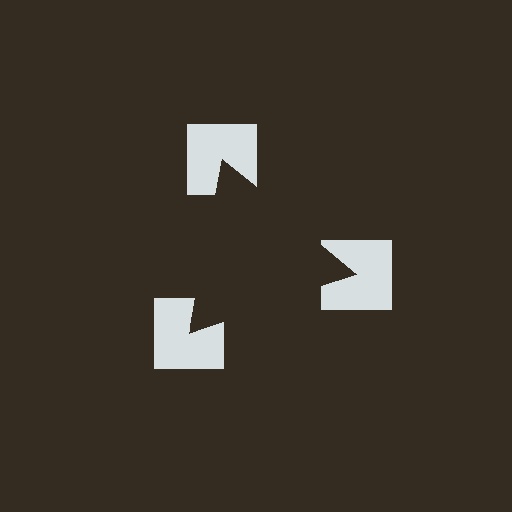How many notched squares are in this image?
There are 3 — one at each vertex of the illusory triangle.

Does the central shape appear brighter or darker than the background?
It typically appears slightly darker than the background, even though no actual brightness change is drawn.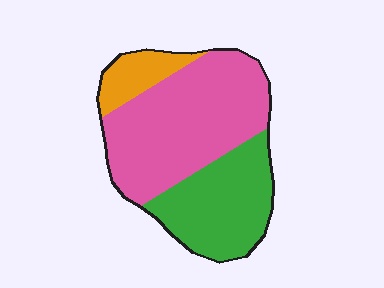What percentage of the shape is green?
Green covers roughly 35% of the shape.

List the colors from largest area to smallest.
From largest to smallest: pink, green, orange.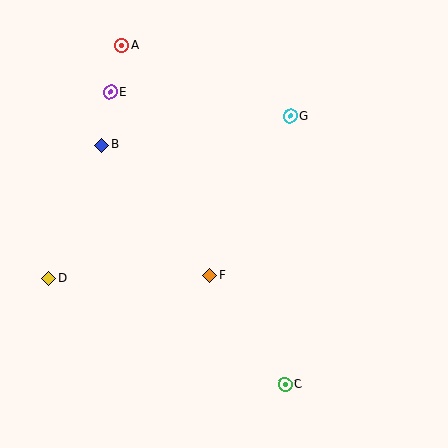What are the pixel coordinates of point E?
Point E is at (110, 92).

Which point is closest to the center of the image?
Point F at (210, 276) is closest to the center.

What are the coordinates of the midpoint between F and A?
The midpoint between F and A is at (166, 160).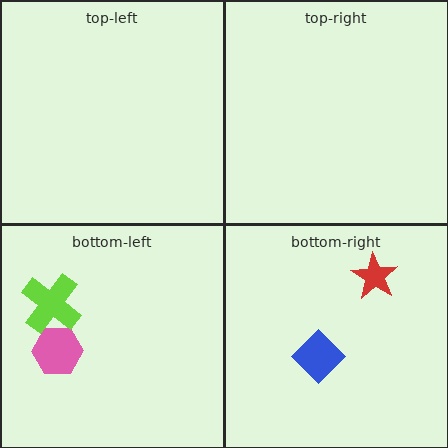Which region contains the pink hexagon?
The bottom-left region.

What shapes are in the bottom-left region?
The pink hexagon, the lime cross.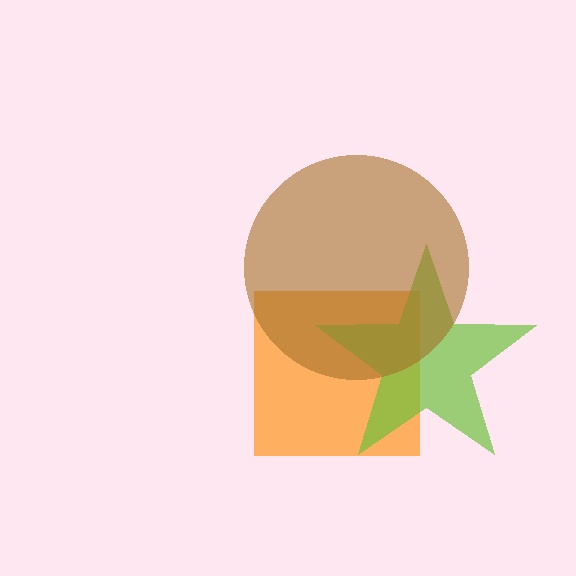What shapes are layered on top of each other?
The layered shapes are: an orange square, a lime star, a brown circle.